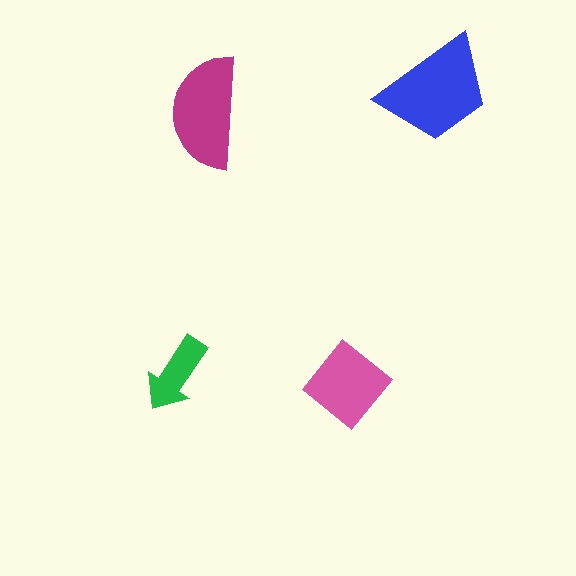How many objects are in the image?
There are 4 objects in the image.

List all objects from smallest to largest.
The green arrow, the pink diamond, the magenta semicircle, the blue trapezoid.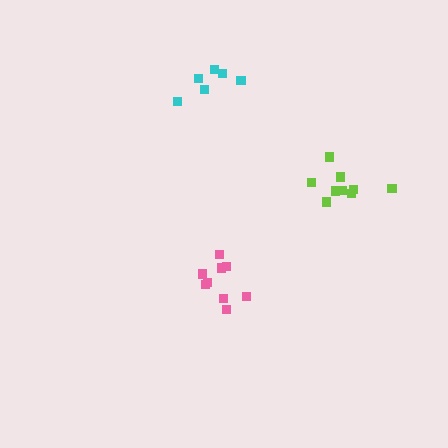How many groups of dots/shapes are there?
There are 3 groups.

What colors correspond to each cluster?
The clusters are colored: cyan, pink, lime.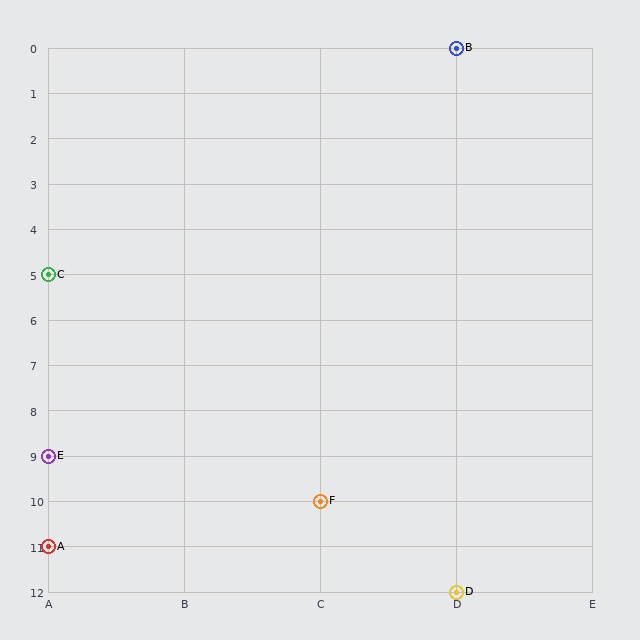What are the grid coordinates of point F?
Point F is at grid coordinates (C, 10).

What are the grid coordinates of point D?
Point D is at grid coordinates (D, 12).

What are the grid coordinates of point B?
Point B is at grid coordinates (D, 0).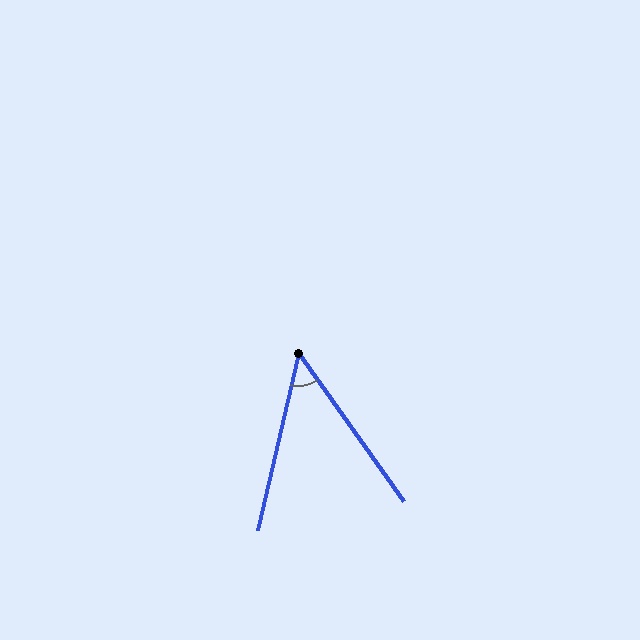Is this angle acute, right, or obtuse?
It is acute.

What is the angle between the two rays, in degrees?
Approximately 48 degrees.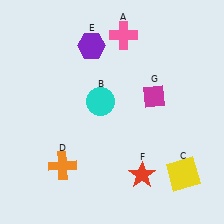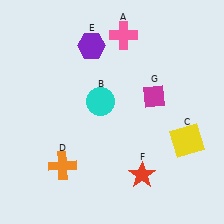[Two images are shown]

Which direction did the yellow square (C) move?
The yellow square (C) moved up.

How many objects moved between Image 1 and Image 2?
1 object moved between the two images.